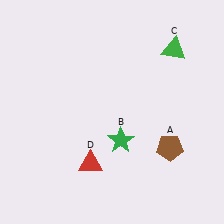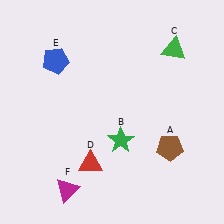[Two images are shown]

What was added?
A blue pentagon (E), a magenta triangle (F) were added in Image 2.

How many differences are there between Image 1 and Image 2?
There are 2 differences between the two images.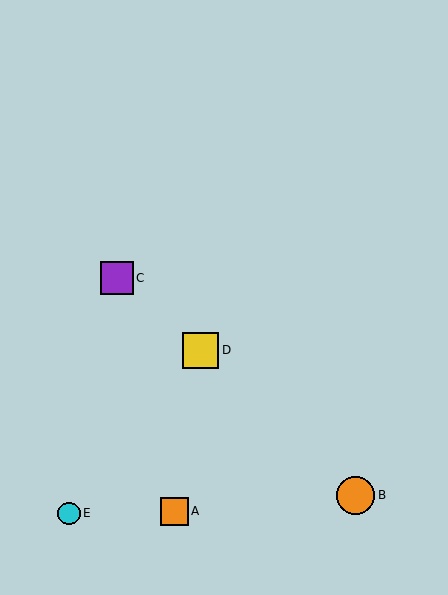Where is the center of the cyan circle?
The center of the cyan circle is at (69, 513).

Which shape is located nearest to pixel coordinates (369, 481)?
The orange circle (labeled B) at (356, 495) is nearest to that location.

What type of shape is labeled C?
Shape C is a purple square.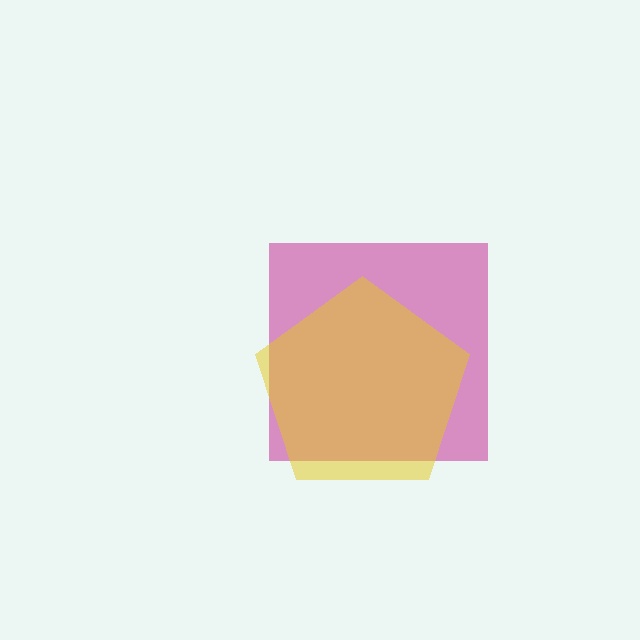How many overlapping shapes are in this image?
There are 2 overlapping shapes in the image.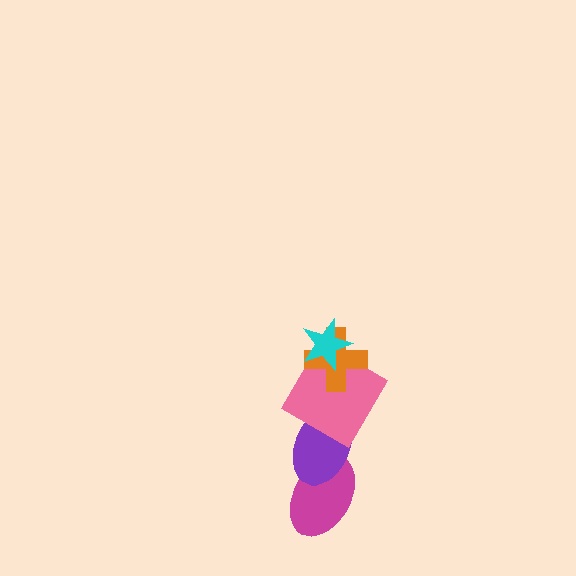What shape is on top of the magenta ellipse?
The purple ellipse is on top of the magenta ellipse.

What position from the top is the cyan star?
The cyan star is 1st from the top.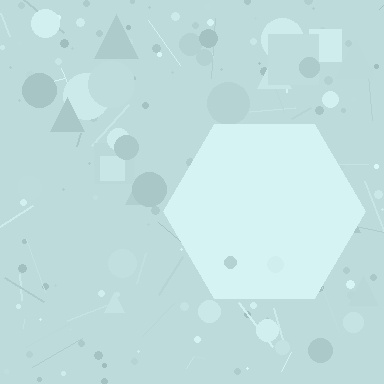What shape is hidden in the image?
A hexagon is hidden in the image.